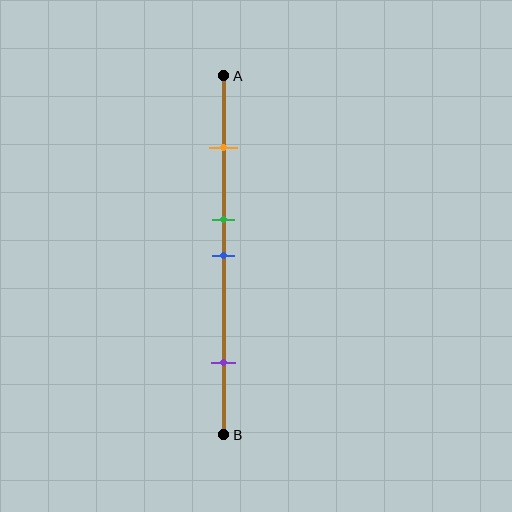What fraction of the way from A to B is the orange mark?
The orange mark is approximately 20% (0.2) of the way from A to B.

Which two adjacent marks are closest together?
The green and blue marks are the closest adjacent pair.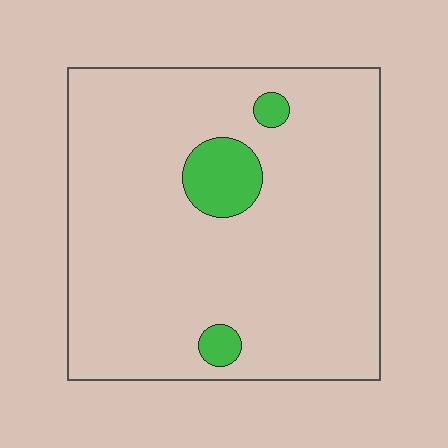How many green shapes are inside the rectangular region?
3.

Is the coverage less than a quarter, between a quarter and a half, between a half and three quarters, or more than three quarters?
Less than a quarter.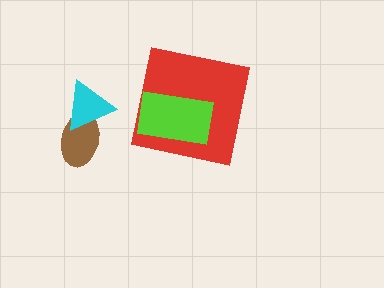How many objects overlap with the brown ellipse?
1 object overlaps with the brown ellipse.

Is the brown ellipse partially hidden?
Yes, it is partially covered by another shape.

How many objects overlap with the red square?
1 object overlaps with the red square.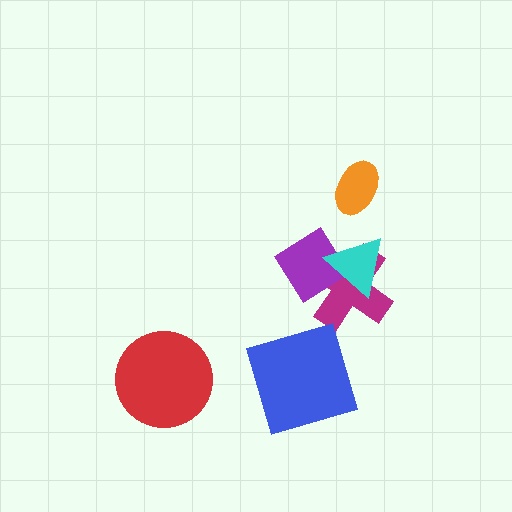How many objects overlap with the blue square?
0 objects overlap with the blue square.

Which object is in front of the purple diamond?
The cyan triangle is in front of the purple diamond.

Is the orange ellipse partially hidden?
No, no other shape covers it.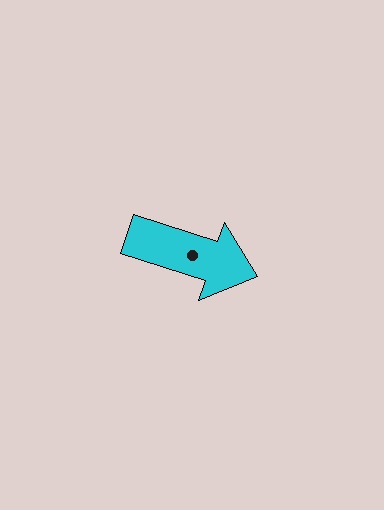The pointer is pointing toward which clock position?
Roughly 4 o'clock.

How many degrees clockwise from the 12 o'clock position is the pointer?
Approximately 108 degrees.